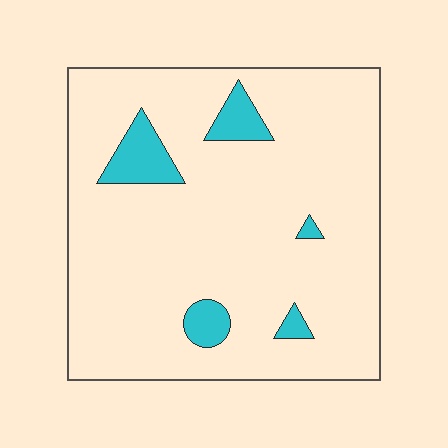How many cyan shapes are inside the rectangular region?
5.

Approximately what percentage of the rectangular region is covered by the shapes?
Approximately 10%.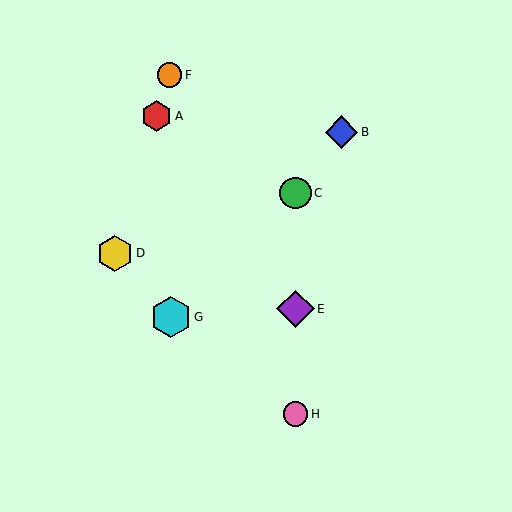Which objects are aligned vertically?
Objects C, E, H are aligned vertically.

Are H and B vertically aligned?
No, H is at x≈296 and B is at x≈341.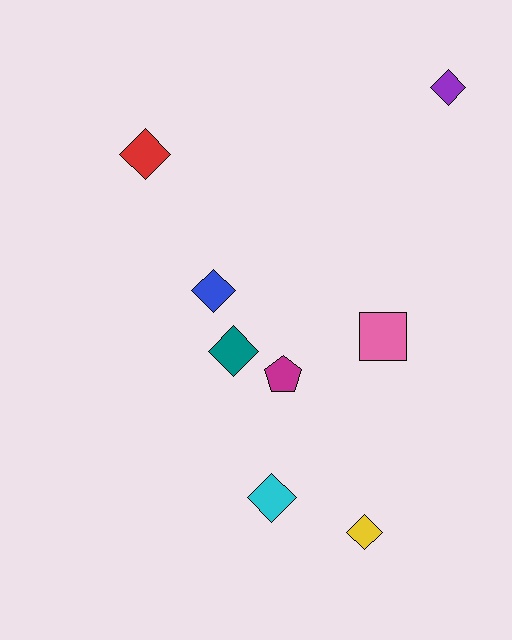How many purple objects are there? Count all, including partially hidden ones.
There is 1 purple object.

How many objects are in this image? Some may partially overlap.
There are 8 objects.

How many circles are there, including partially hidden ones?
There are no circles.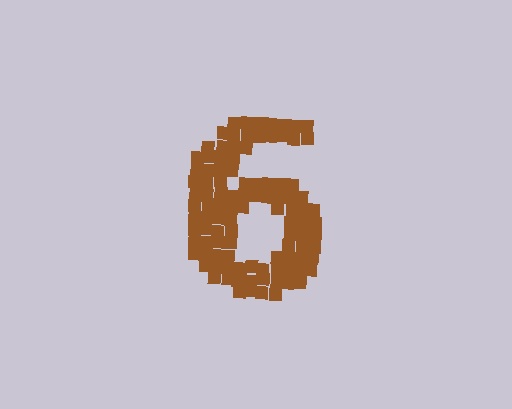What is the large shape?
The large shape is the digit 6.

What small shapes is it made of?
It is made of small squares.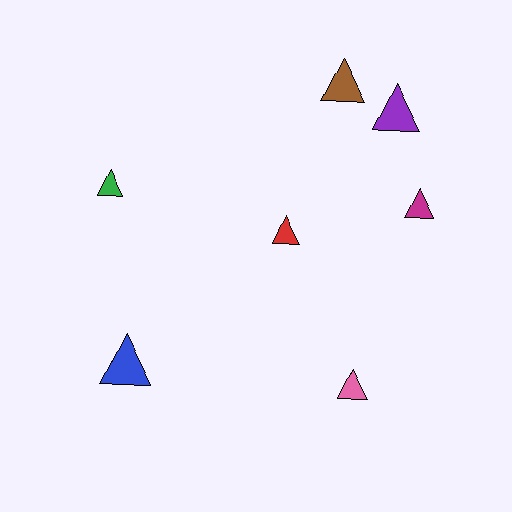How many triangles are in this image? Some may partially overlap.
There are 7 triangles.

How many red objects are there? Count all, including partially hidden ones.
There is 1 red object.